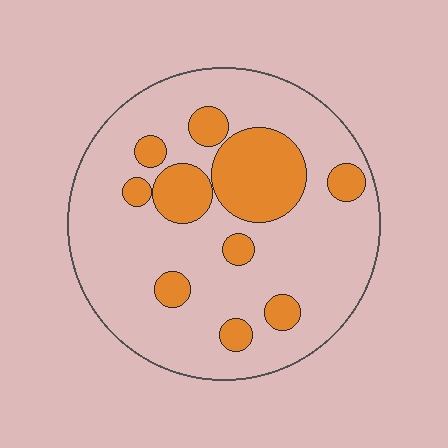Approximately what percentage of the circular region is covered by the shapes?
Approximately 25%.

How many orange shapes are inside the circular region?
10.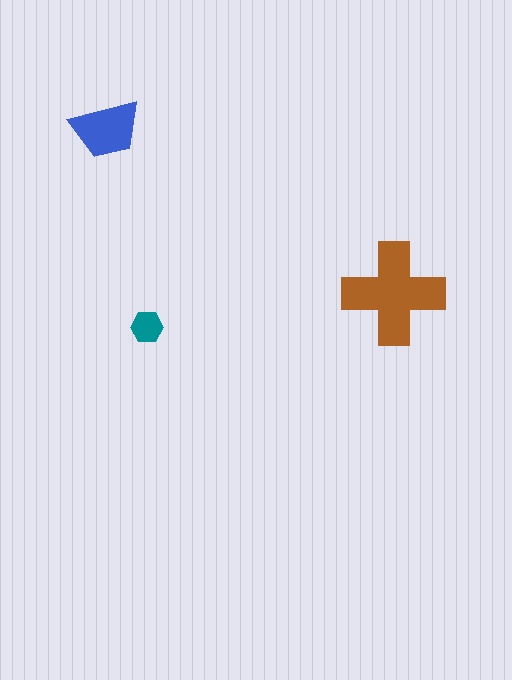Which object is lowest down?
The teal hexagon is bottommost.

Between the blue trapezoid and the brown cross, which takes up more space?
The brown cross.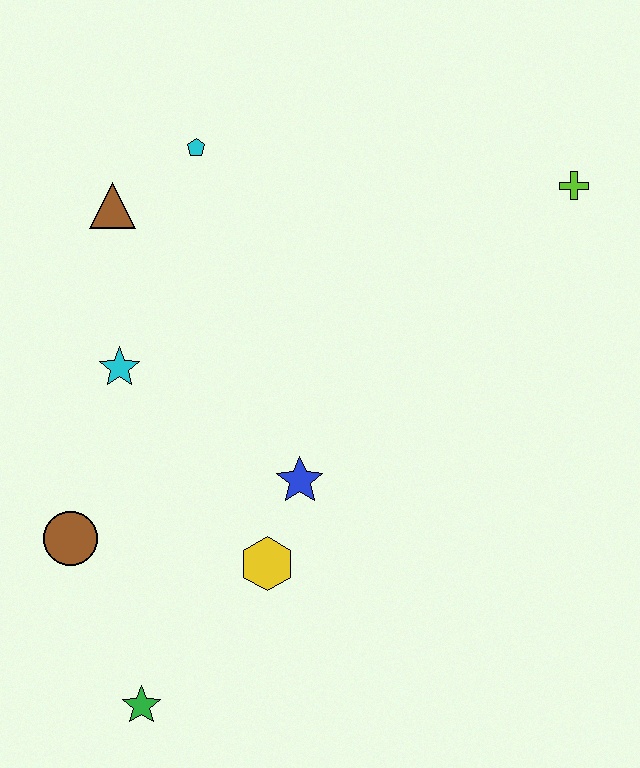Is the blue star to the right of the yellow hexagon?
Yes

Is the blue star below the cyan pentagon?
Yes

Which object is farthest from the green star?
The lime cross is farthest from the green star.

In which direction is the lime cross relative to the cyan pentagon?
The lime cross is to the right of the cyan pentagon.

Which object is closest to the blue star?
The yellow hexagon is closest to the blue star.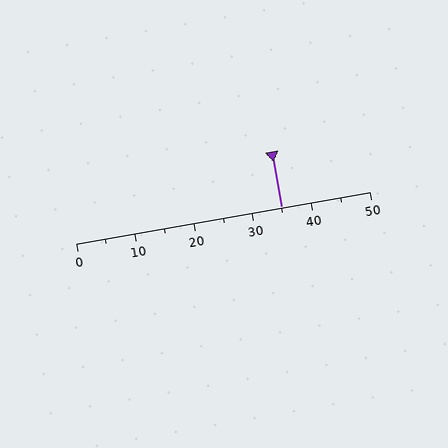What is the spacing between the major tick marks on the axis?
The major ticks are spaced 10 apart.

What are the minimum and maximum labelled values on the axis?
The axis runs from 0 to 50.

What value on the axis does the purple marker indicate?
The marker indicates approximately 35.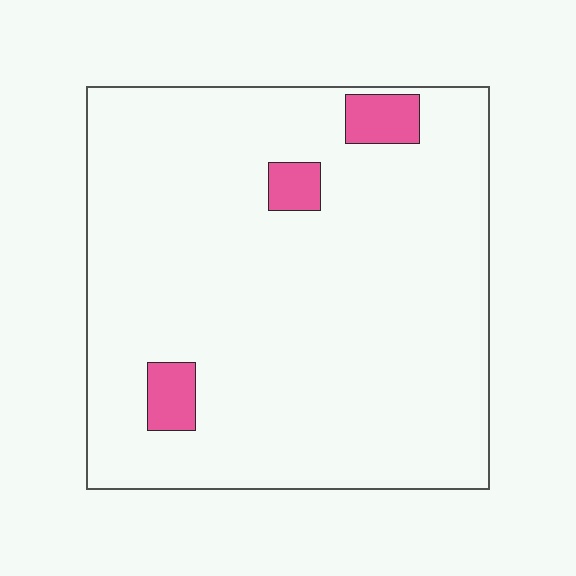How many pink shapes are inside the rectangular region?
3.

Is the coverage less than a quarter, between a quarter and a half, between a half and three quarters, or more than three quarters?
Less than a quarter.